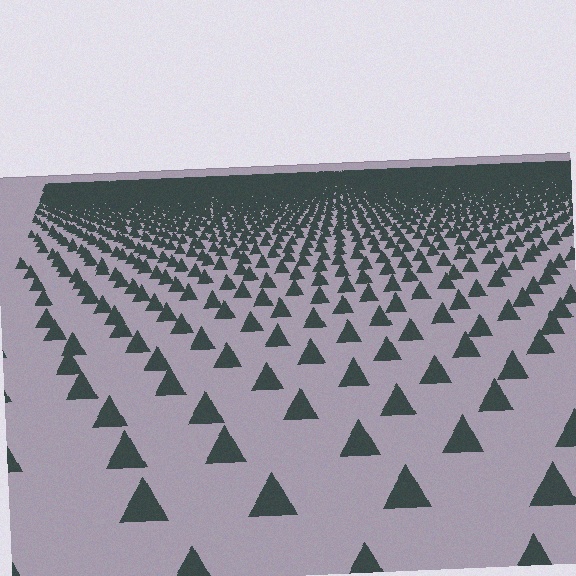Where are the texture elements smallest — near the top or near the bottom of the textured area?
Near the top.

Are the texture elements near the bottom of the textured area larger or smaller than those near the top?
Larger. Near the bottom, elements are closer to the viewer and appear at a bigger on-screen size.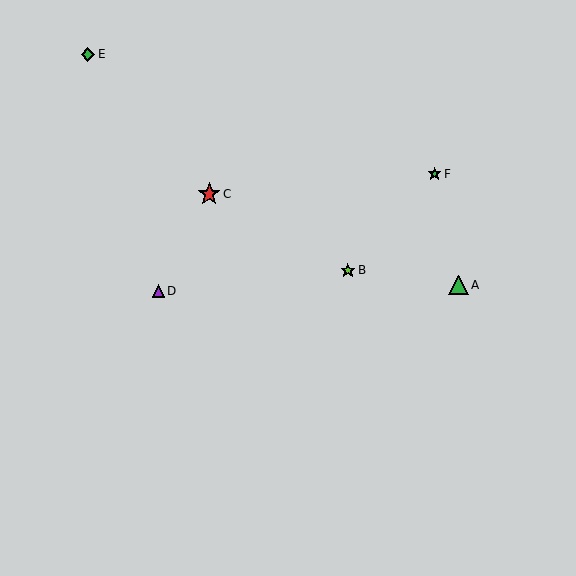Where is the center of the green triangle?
The center of the green triangle is at (458, 285).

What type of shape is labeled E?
Shape E is a green diamond.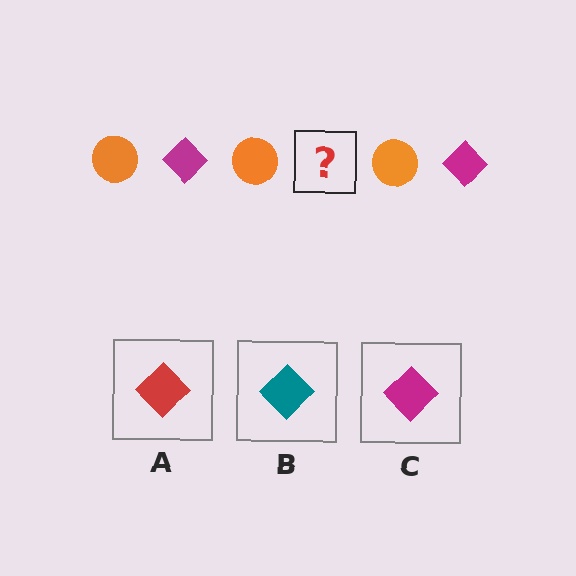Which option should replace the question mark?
Option C.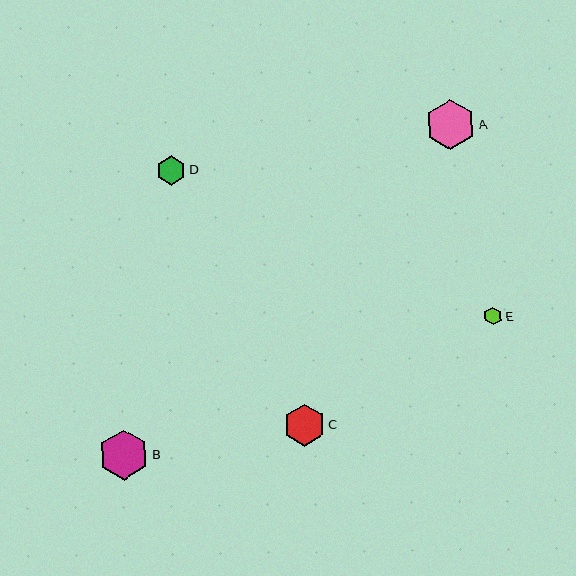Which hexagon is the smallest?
Hexagon E is the smallest with a size of approximately 18 pixels.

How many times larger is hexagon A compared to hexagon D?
Hexagon A is approximately 1.7 times the size of hexagon D.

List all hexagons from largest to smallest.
From largest to smallest: A, B, C, D, E.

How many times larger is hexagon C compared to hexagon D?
Hexagon C is approximately 1.4 times the size of hexagon D.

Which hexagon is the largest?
Hexagon A is the largest with a size of approximately 50 pixels.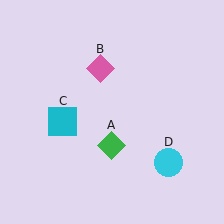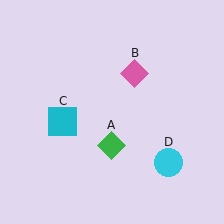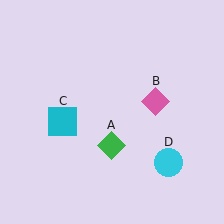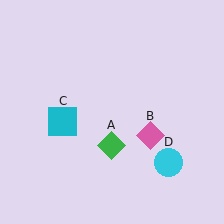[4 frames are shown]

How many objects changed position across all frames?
1 object changed position: pink diamond (object B).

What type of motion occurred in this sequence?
The pink diamond (object B) rotated clockwise around the center of the scene.